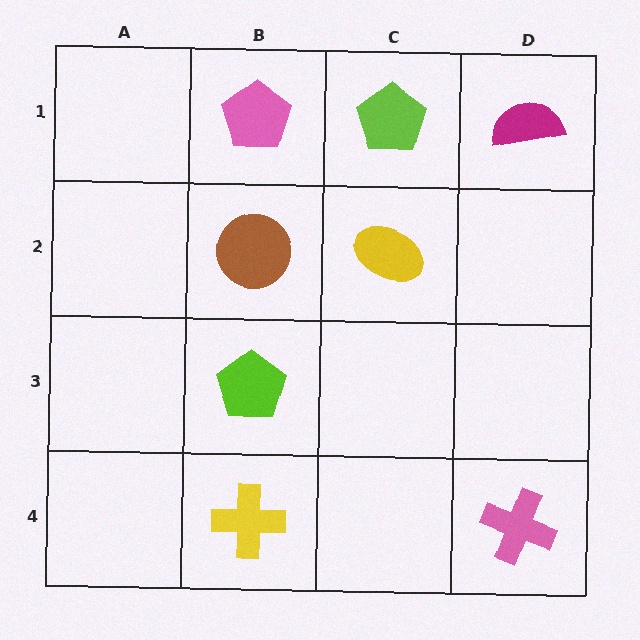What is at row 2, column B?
A brown circle.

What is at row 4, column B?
A yellow cross.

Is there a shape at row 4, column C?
No, that cell is empty.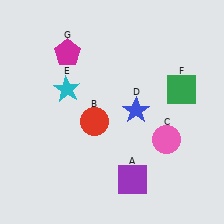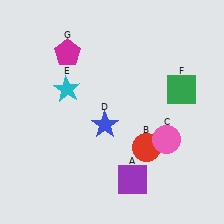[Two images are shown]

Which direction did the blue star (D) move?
The blue star (D) moved left.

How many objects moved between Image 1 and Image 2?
2 objects moved between the two images.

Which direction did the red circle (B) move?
The red circle (B) moved right.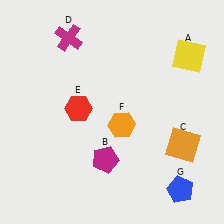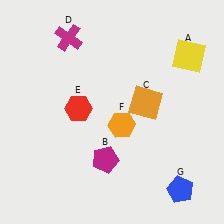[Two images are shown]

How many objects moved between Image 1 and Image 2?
1 object moved between the two images.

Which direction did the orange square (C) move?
The orange square (C) moved up.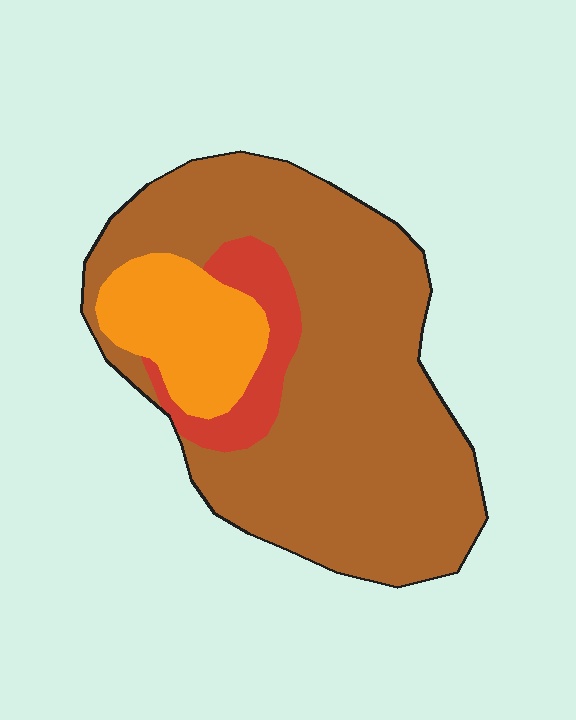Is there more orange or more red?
Orange.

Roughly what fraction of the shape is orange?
Orange covers roughly 15% of the shape.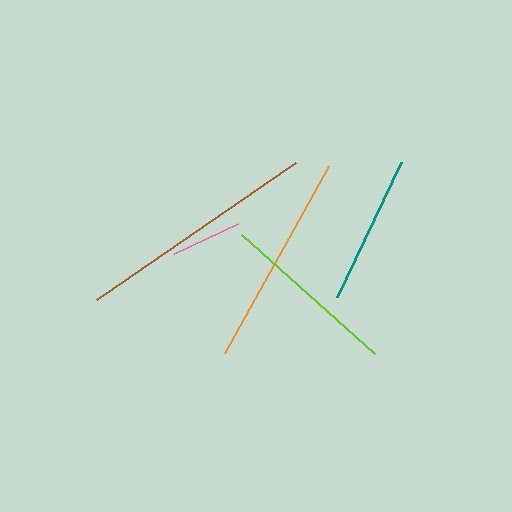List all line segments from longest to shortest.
From longest to shortest: brown, orange, lime, teal, pink.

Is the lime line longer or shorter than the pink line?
The lime line is longer than the pink line.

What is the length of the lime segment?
The lime segment is approximately 179 pixels long.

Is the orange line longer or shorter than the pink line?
The orange line is longer than the pink line.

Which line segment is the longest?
The brown line is the longest at approximately 242 pixels.